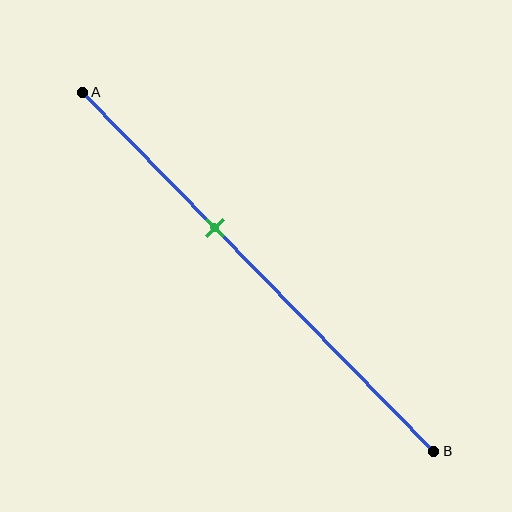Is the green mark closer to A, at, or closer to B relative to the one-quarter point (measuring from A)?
The green mark is closer to point B than the one-quarter point of segment AB.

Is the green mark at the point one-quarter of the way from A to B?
No, the mark is at about 40% from A, not at the 25% one-quarter point.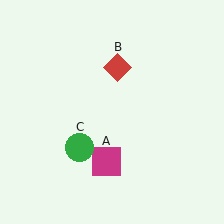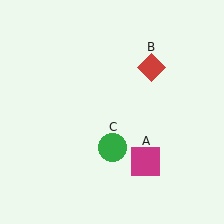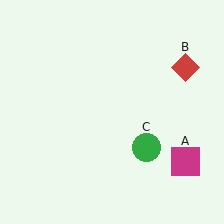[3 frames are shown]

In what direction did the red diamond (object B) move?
The red diamond (object B) moved right.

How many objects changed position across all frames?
3 objects changed position: magenta square (object A), red diamond (object B), green circle (object C).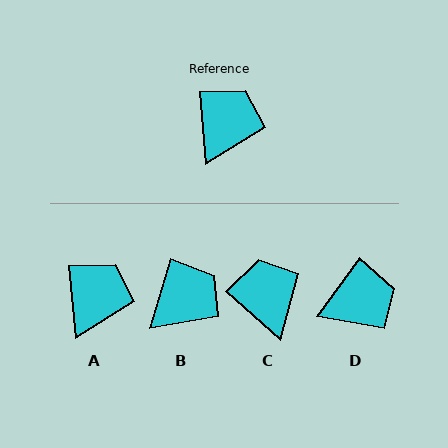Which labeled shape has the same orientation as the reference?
A.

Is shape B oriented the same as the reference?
No, it is off by about 22 degrees.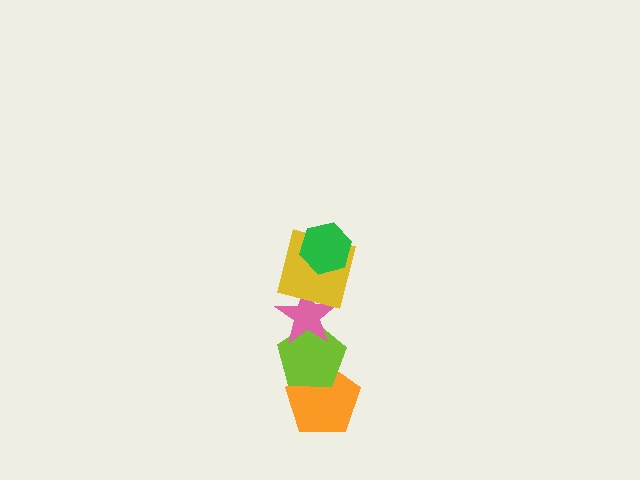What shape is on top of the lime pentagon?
The pink star is on top of the lime pentagon.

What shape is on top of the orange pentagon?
The lime pentagon is on top of the orange pentagon.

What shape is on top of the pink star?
The yellow square is on top of the pink star.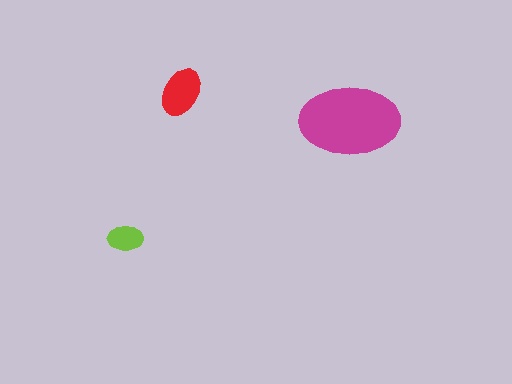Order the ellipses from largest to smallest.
the magenta one, the red one, the lime one.